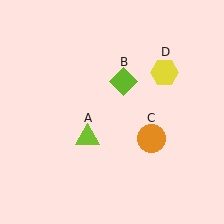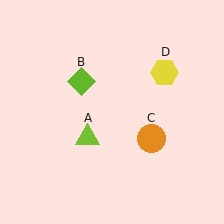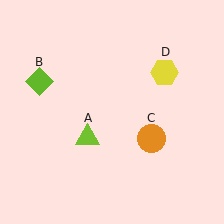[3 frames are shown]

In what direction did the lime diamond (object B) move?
The lime diamond (object B) moved left.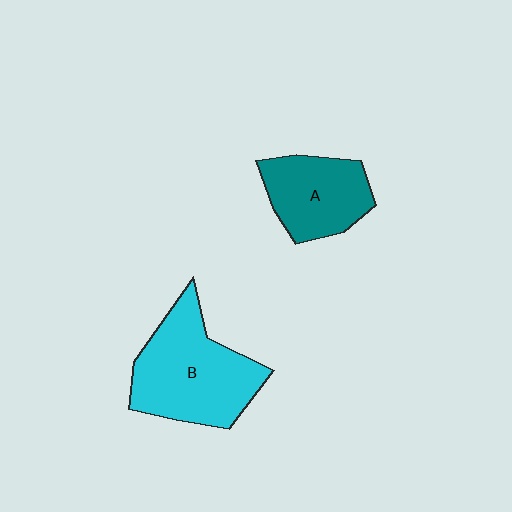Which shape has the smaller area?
Shape A (teal).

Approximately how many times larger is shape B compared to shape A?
Approximately 1.5 times.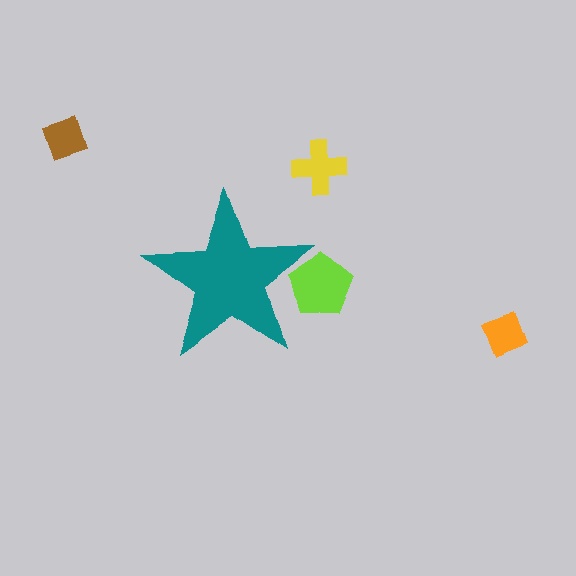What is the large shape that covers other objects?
A teal star.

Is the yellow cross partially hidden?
No, the yellow cross is fully visible.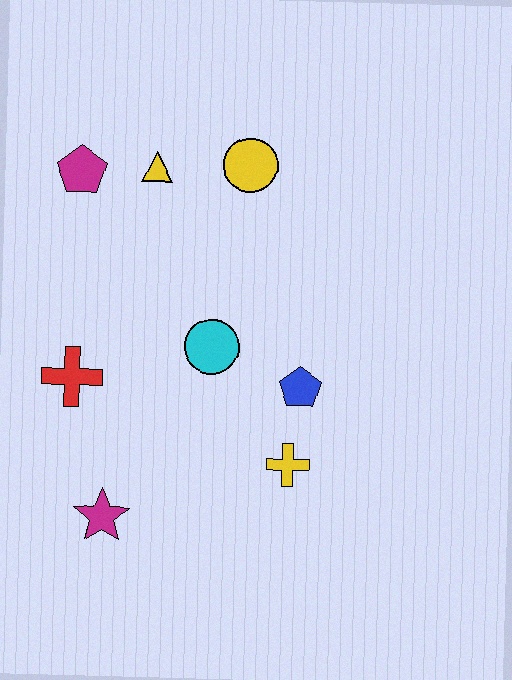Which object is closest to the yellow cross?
The blue pentagon is closest to the yellow cross.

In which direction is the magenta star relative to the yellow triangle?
The magenta star is below the yellow triangle.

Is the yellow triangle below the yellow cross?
No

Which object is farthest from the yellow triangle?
The magenta star is farthest from the yellow triangle.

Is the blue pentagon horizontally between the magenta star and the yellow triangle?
No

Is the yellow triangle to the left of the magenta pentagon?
No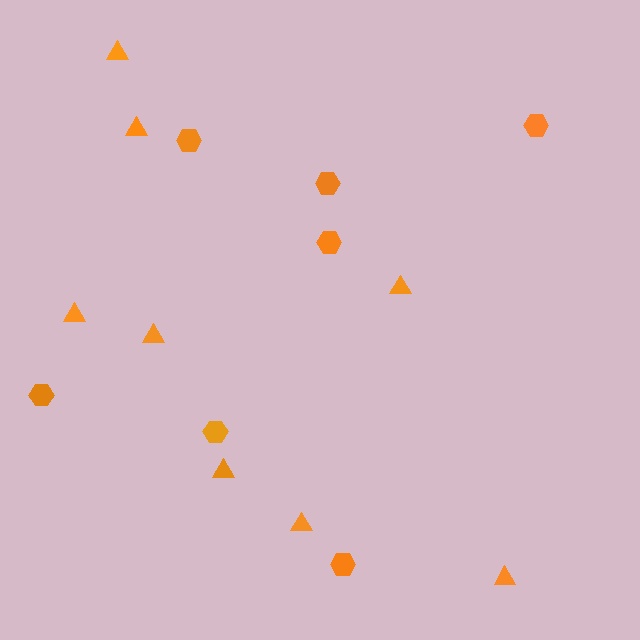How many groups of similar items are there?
There are 2 groups: one group of hexagons (7) and one group of triangles (8).